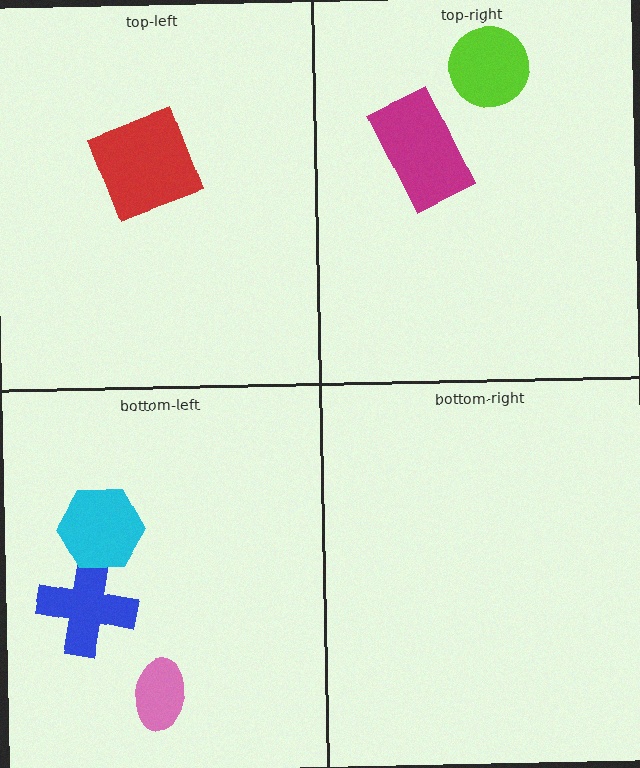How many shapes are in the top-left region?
1.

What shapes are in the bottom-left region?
The pink ellipse, the blue cross, the cyan hexagon.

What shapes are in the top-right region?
The lime circle, the magenta rectangle.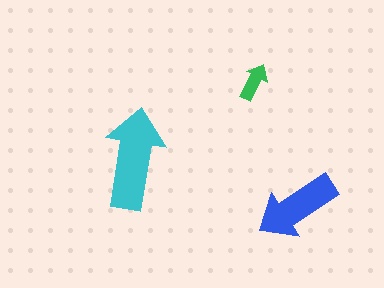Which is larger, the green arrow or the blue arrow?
The blue one.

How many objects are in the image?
There are 3 objects in the image.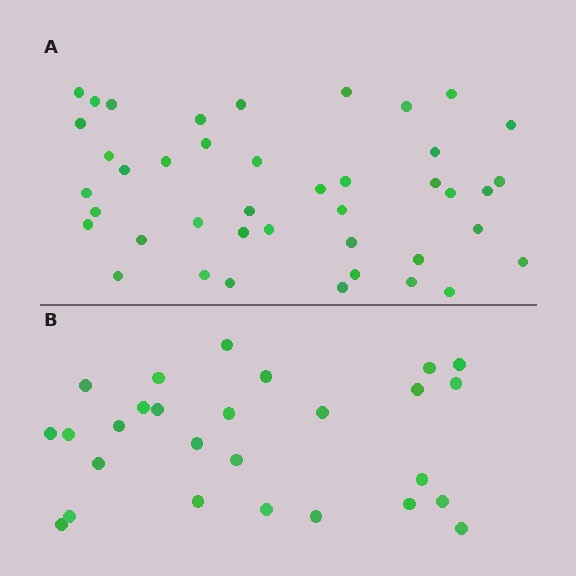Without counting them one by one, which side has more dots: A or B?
Region A (the top region) has more dots.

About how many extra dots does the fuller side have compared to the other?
Region A has approximately 15 more dots than region B.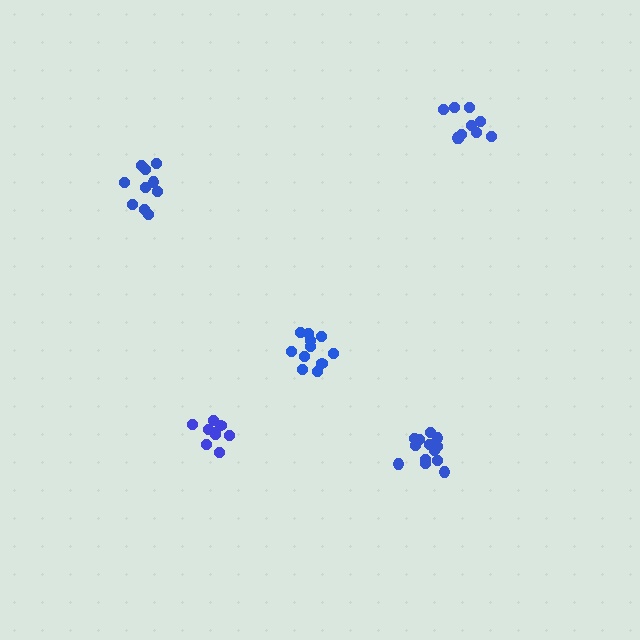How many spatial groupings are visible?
There are 5 spatial groupings.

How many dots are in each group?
Group 1: 11 dots, Group 2: 9 dots, Group 3: 14 dots, Group 4: 10 dots, Group 5: 10 dots (54 total).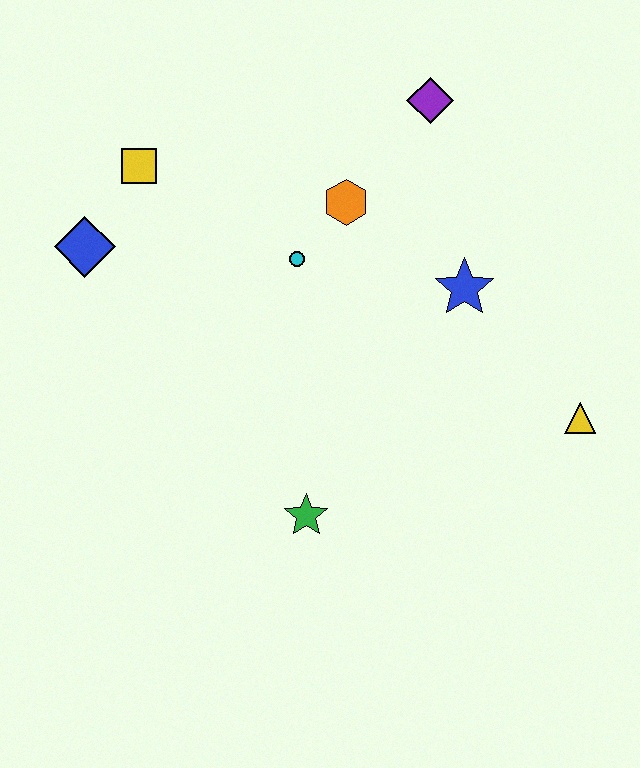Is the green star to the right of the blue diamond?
Yes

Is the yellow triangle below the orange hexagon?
Yes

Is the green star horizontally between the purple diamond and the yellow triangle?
No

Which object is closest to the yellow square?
The blue diamond is closest to the yellow square.